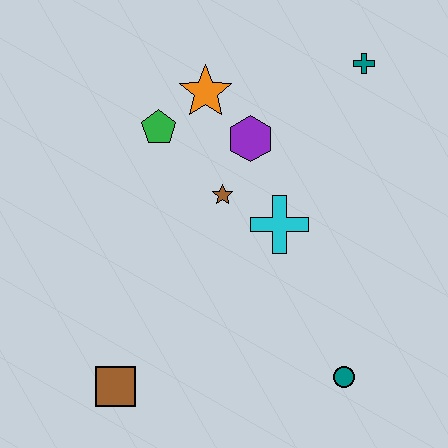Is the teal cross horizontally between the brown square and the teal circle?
No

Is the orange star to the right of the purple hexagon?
No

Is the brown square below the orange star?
Yes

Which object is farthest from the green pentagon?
The teal circle is farthest from the green pentagon.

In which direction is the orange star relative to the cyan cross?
The orange star is above the cyan cross.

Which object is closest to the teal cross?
The purple hexagon is closest to the teal cross.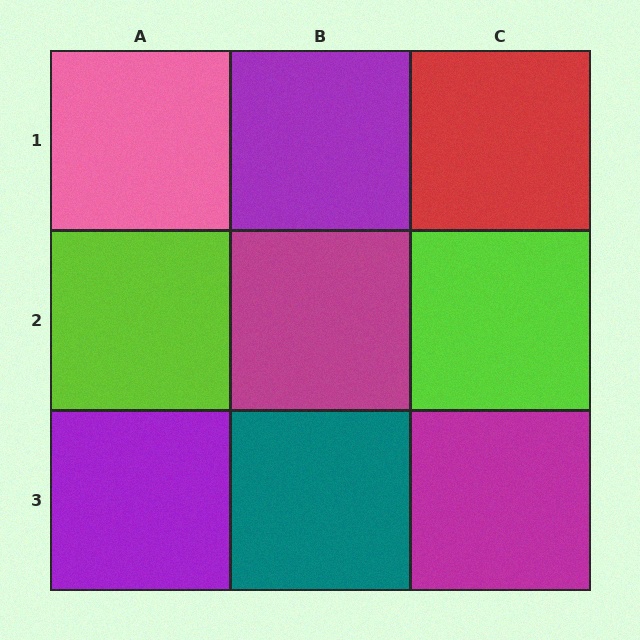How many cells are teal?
1 cell is teal.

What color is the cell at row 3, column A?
Purple.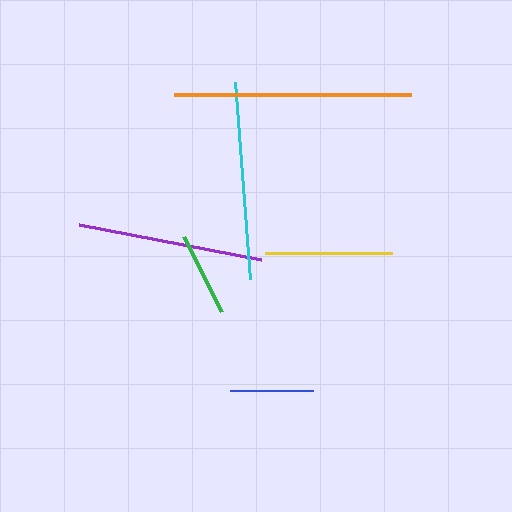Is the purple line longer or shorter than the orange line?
The orange line is longer than the purple line.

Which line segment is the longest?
The orange line is the longest at approximately 237 pixels.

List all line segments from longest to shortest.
From longest to shortest: orange, cyan, purple, yellow, green, blue.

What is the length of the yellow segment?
The yellow segment is approximately 128 pixels long.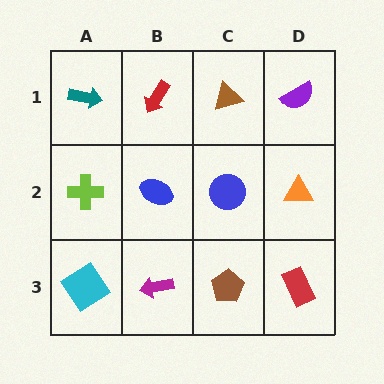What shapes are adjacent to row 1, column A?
A lime cross (row 2, column A), a red arrow (row 1, column B).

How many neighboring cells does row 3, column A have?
2.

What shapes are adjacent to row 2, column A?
A teal arrow (row 1, column A), a cyan diamond (row 3, column A), a blue ellipse (row 2, column B).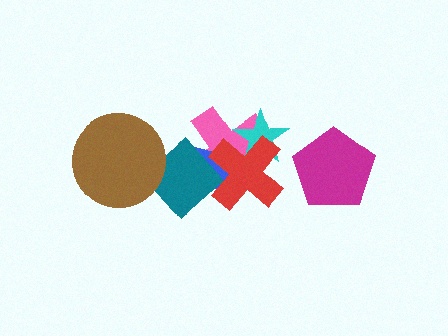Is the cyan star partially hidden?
Yes, it is partially covered by another shape.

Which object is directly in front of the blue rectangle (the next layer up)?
The teal diamond is directly in front of the blue rectangle.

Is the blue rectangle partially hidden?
Yes, it is partially covered by another shape.